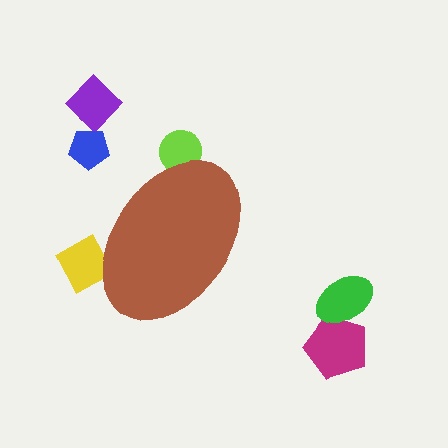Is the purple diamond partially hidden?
No, the purple diamond is fully visible.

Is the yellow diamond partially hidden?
Yes, the yellow diamond is partially hidden behind the brown ellipse.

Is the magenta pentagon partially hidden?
No, the magenta pentagon is fully visible.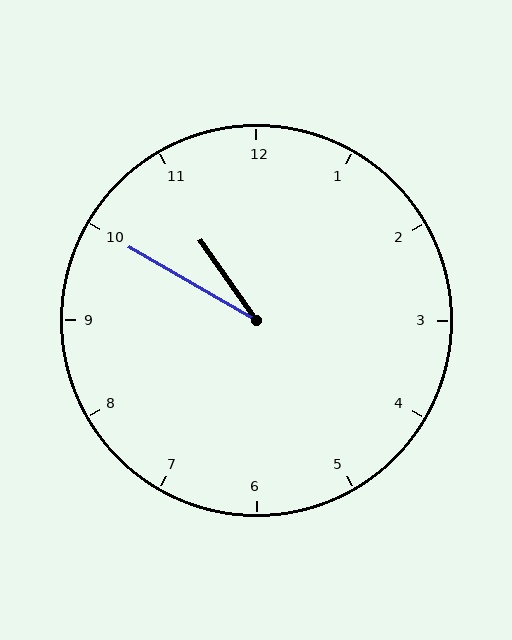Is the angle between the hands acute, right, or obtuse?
It is acute.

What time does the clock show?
10:50.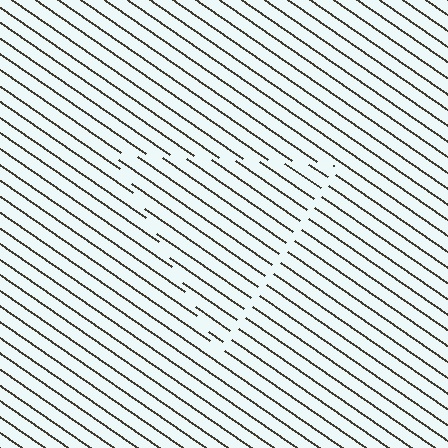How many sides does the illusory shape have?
3 sides — the line-ends trace a triangle.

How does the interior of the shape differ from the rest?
The interior of the shape contains the same grating, shifted by half a period — the contour is defined by the phase discontinuity where line-ends from the inner and outer gratings abut.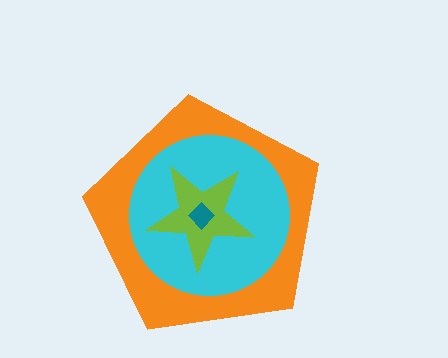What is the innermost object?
The teal diamond.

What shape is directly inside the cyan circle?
The lime star.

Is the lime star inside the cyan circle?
Yes.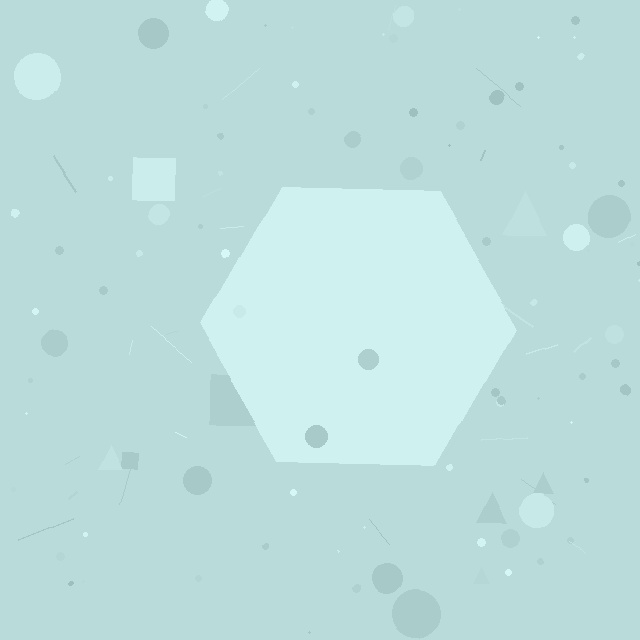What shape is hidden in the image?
A hexagon is hidden in the image.